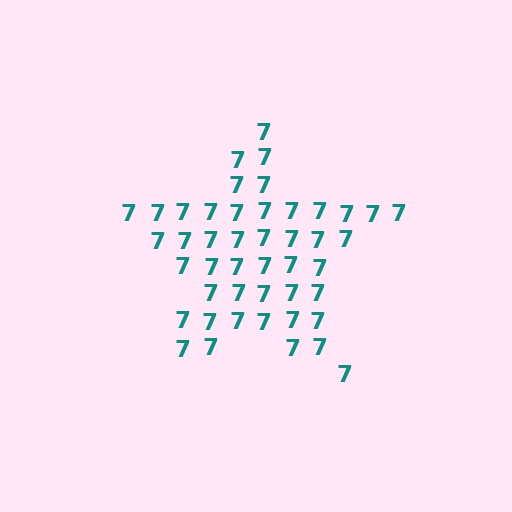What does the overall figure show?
The overall figure shows a star.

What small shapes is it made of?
It is made of small digit 7's.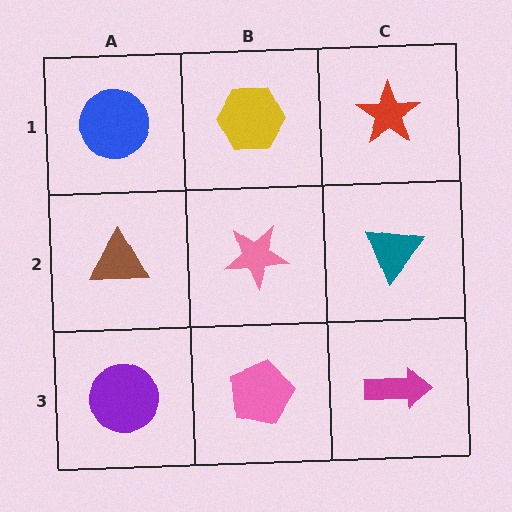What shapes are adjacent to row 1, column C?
A teal triangle (row 2, column C), a yellow hexagon (row 1, column B).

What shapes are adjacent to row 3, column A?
A brown triangle (row 2, column A), a pink pentagon (row 3, column B).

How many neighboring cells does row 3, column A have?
2.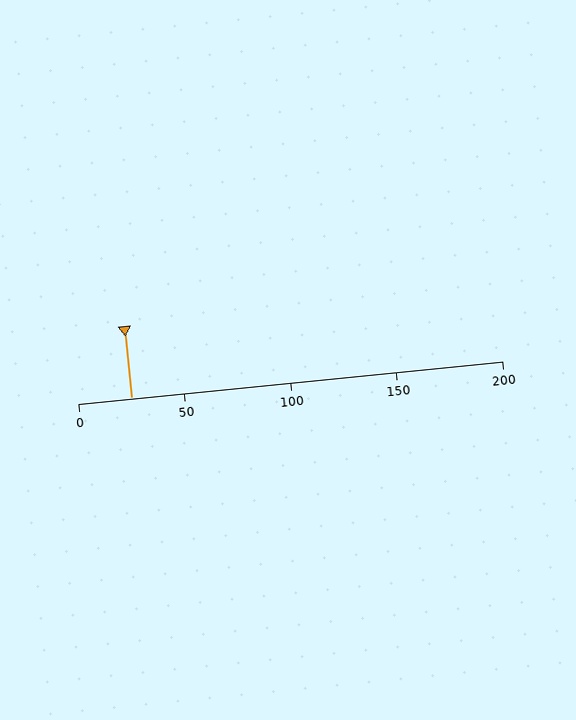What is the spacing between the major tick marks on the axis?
The major ticks are spaced 50 apart.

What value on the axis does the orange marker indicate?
The marker indicates approximately 25.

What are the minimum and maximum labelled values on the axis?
The axis runs from 0 to 200.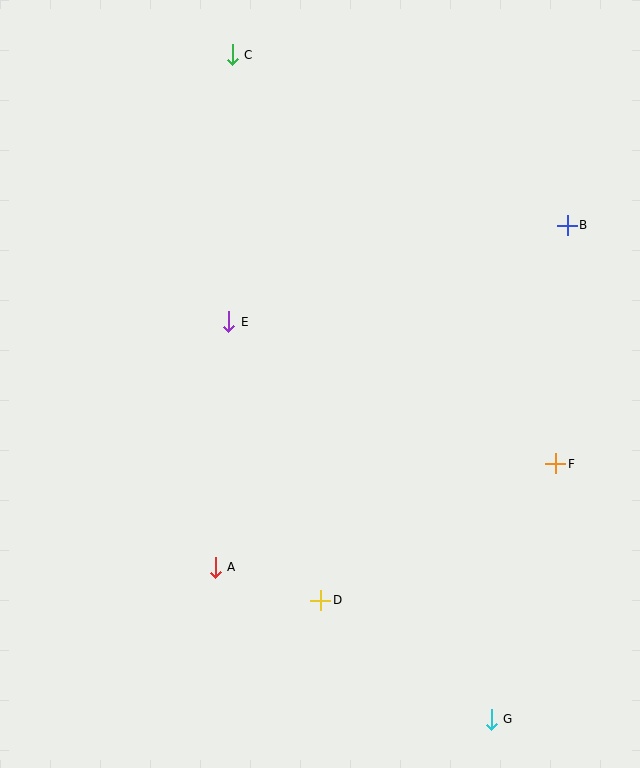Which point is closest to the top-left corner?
Point C is closest to the top-left corner.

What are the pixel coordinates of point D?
Point D is at (321, 600).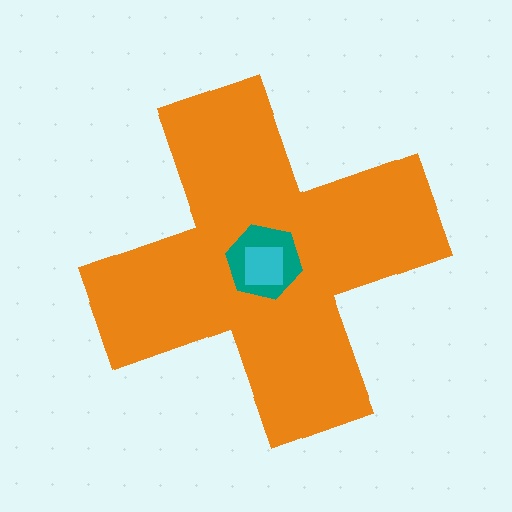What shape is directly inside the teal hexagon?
The cyan square.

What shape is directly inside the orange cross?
The teal hexagon.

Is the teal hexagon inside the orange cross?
Yes.